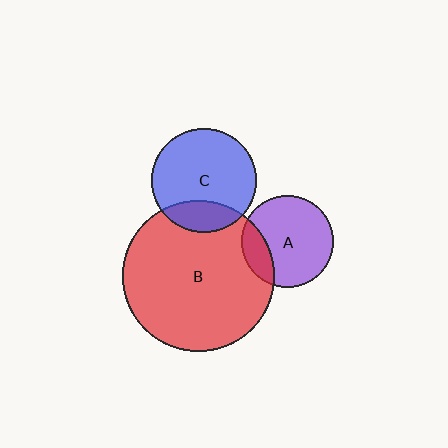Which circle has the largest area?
Circle B (red).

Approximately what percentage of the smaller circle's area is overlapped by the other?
Approximately 20%.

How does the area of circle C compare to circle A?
Approximately 1.3 times.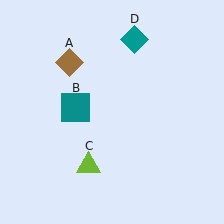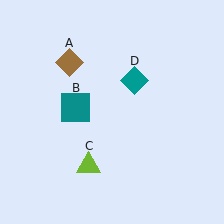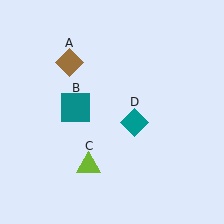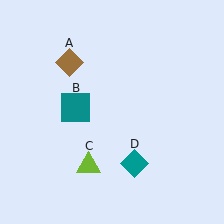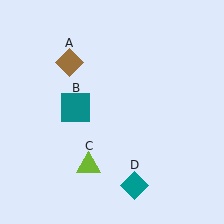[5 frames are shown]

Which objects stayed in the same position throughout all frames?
Brown diamond (object A) and teal square (object B) and lime triangle (object C) remained stationary.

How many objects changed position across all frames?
1 object changed position: teal diamond (object D).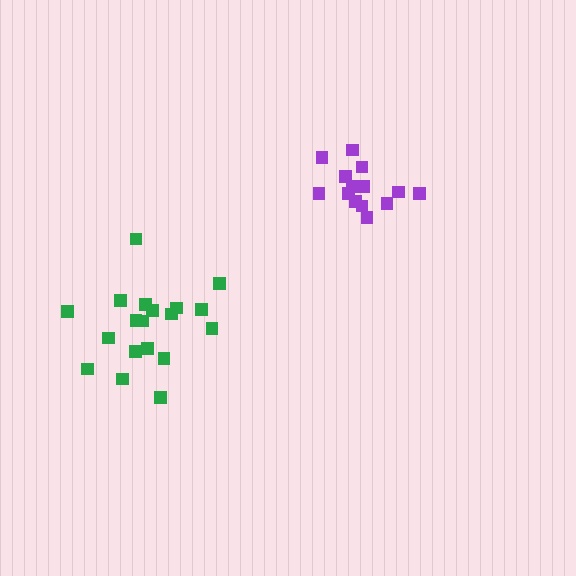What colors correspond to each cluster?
The clusters are colored: green, purple.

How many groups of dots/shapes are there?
There are 2 groups.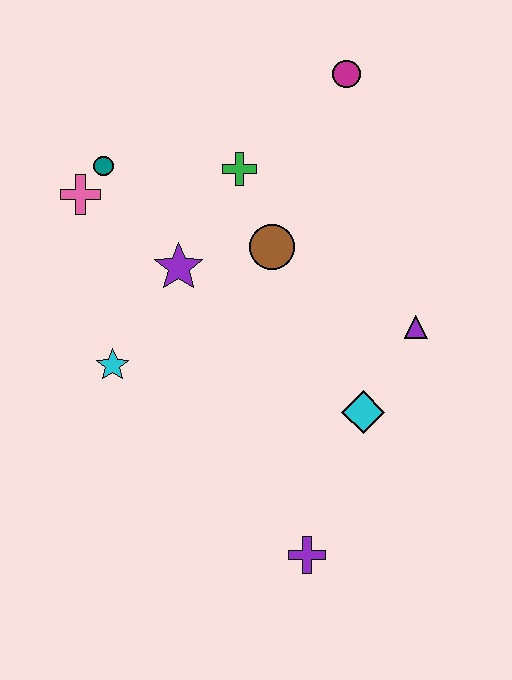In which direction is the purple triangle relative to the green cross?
The purple triangle is to the right of the green cross.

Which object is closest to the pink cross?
The teal circle is closest to the pink cross.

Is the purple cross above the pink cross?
No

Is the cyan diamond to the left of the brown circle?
No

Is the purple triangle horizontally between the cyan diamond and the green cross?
No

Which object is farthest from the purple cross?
The magenta circle is farthest from the purple cross.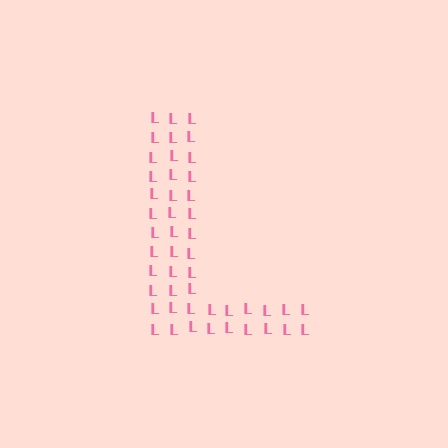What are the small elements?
The small elements are letter L's.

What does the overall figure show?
The overall figure shows the letter L.